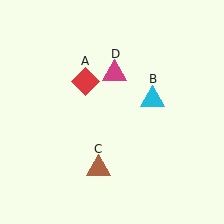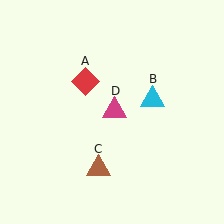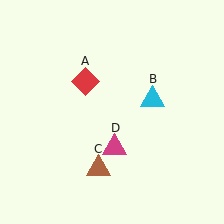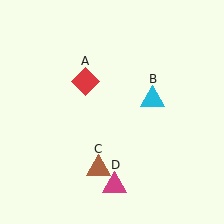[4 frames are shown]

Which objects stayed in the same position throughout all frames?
Red diamond (object A) and cyan triangle (object B) and brown triangle (object C) remained stationary.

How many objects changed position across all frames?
1 object changed position: magenta triangle (object D).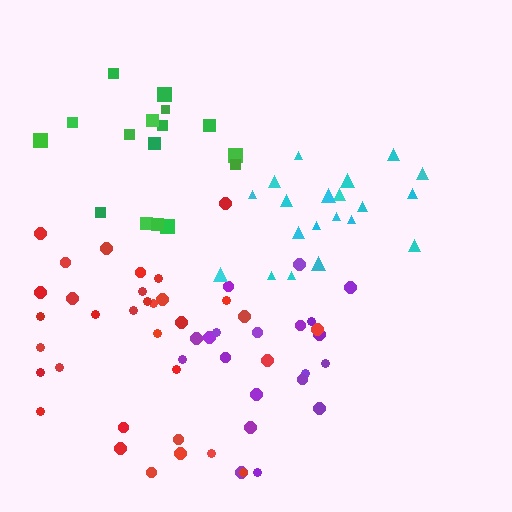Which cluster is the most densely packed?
Cyan.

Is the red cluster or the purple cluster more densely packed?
Red.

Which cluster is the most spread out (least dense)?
Purple.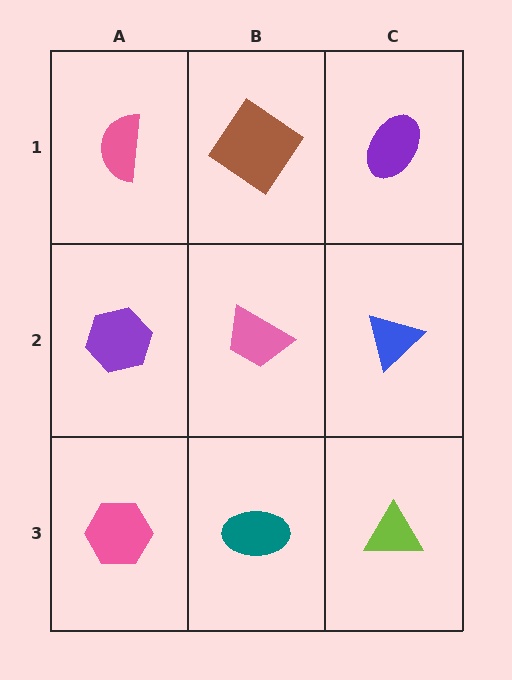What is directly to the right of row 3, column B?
A lime triangle.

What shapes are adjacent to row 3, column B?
A pink trapezoid (row 2, column B), a pink hexagon (row 3, column A), a lime triangle (row 3, column C).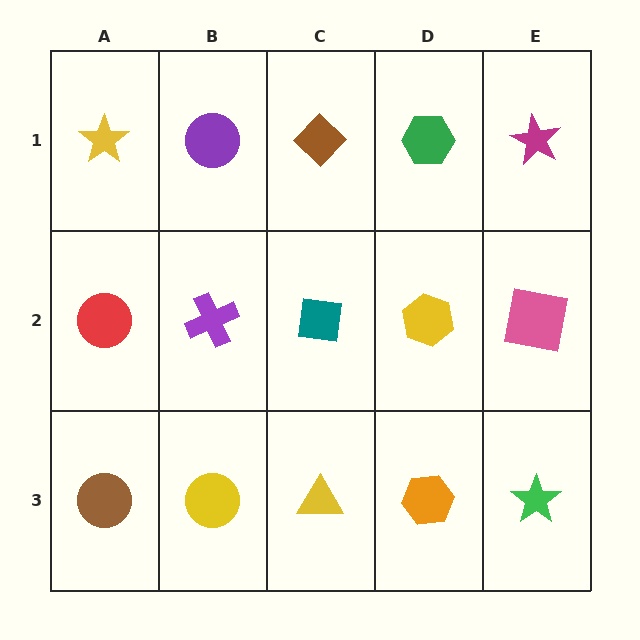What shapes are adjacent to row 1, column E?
A pink square (row 2, column E), a green hexagon (row 1, column D).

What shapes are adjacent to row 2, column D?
A green hexagon (row 1, column D), an orange hexagon (row 3, column D), a teal square (row 2, column C), a pink square (row 2, column E).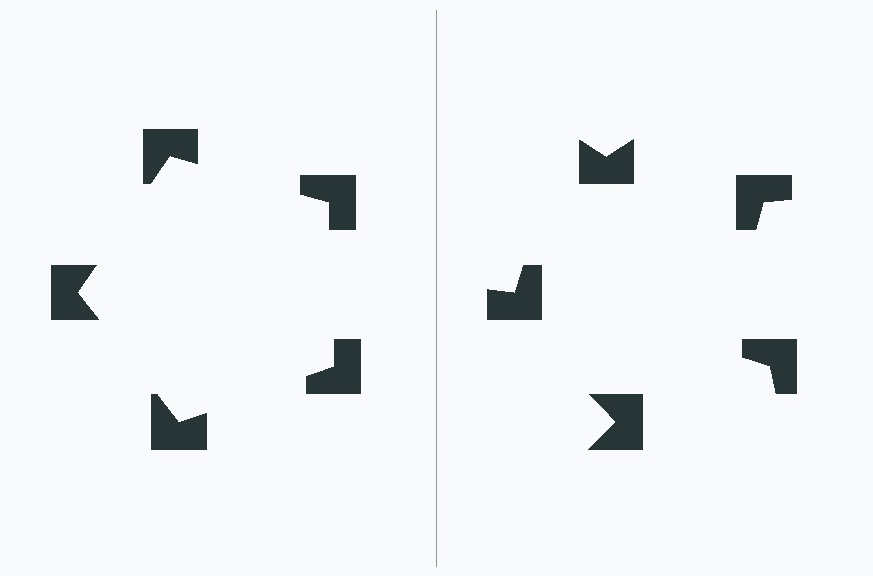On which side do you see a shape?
An illusory pentagon appears on the left side. On the right side the wedge cuts are rotated, so no coherent shape forms.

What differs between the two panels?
The notched squares are positioned identically on both sides; only the wedge orientations differ. On the left they align to a pentagon; on the right they are misaligned.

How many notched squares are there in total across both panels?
10 — 5 on each side.